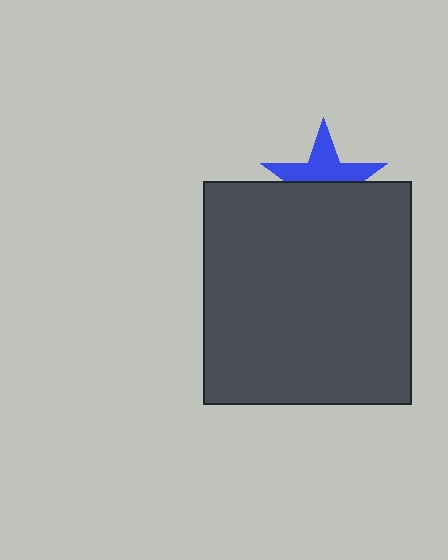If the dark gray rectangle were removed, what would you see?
You would see the complete blue star.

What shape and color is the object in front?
The object in front is a dark gray rectangle.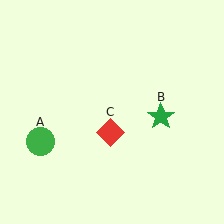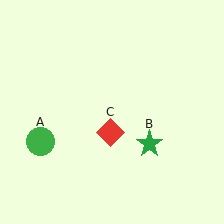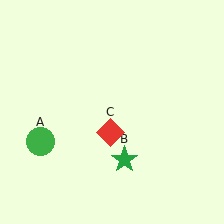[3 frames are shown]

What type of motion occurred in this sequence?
The green star (object B) rotated clockwise around the center of the scene.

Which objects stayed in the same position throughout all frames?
Green circle (object A) and red diamond (object C) remained stationary.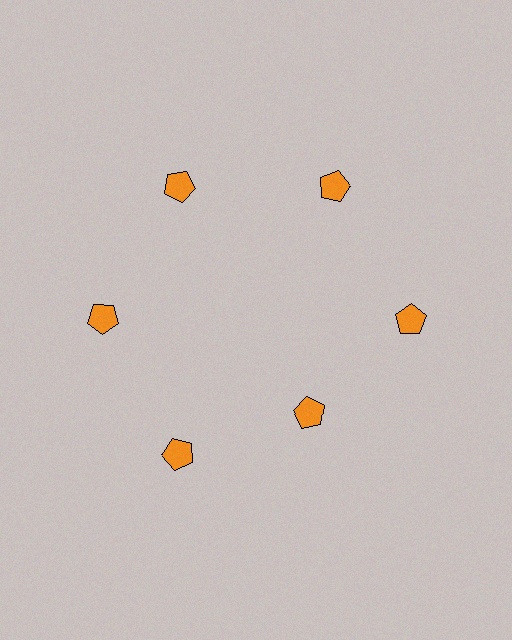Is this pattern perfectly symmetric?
No. The 6 orange pentagons are arranged in a ring, but one element near the 5 o'clock position is pulled inward toward the center, breaking the 6-fold rotational symmetry.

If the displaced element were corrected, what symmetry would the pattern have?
It would have 6-fold rotational symmetry — the pattern would map onto itself every 60 degrees.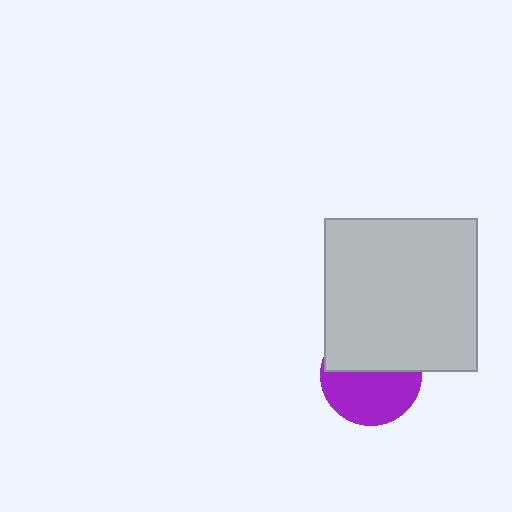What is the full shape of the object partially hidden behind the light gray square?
The partially hidden object is a purple circle.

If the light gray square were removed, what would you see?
You would see the complete purple circle.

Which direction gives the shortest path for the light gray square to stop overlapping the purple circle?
Moving up gives the shortest separation.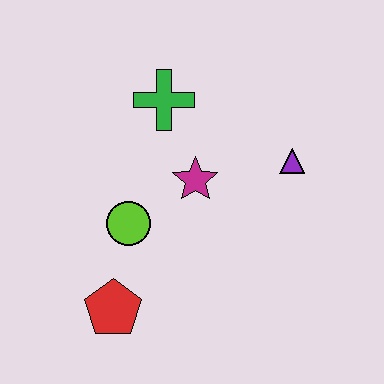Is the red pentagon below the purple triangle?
Yes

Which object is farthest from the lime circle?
The purple triangle is farthest from the lime circle.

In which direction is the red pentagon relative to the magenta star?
The red pentagon is below the magenta star.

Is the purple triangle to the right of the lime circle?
Yes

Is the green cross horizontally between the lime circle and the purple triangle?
Yes